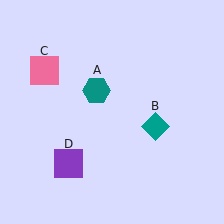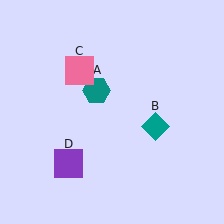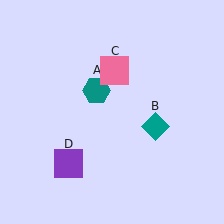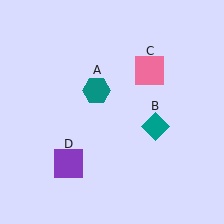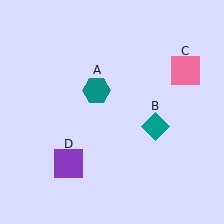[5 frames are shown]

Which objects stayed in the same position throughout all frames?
Teal hexagon (object A) and teal diamond (object B) and purple square (object D) remained stationary.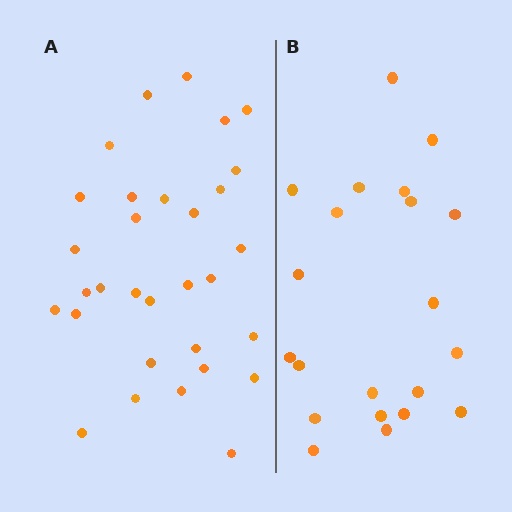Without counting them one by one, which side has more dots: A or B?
Region A (the left region) has more dots.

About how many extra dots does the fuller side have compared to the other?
Region A has roughly 10 or so more dots than region B.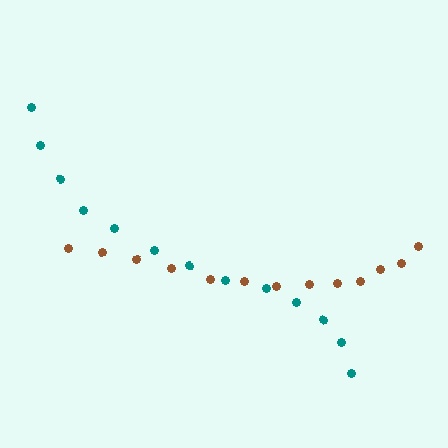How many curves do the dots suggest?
There are 2 distinct paths.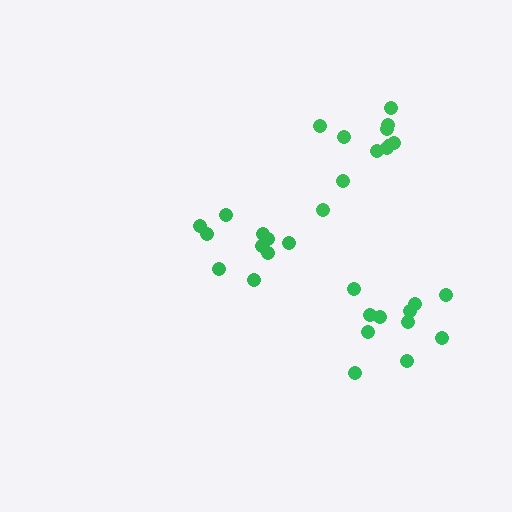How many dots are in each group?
Group 1: 11 dots, Group 2: 10 dots, Group 3: 11 dots (32 total).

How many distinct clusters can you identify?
There are 3 distinct clusters.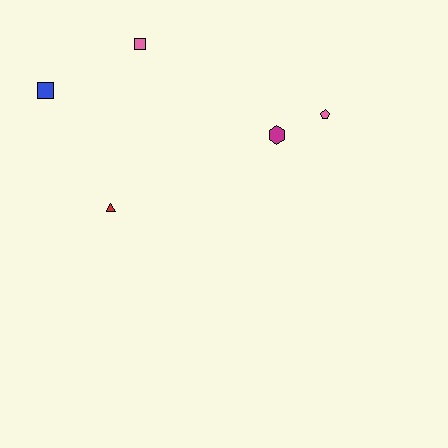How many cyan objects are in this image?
There are no cyan objects.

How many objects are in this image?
There are 5 objects.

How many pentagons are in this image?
There is 1 pentagon.